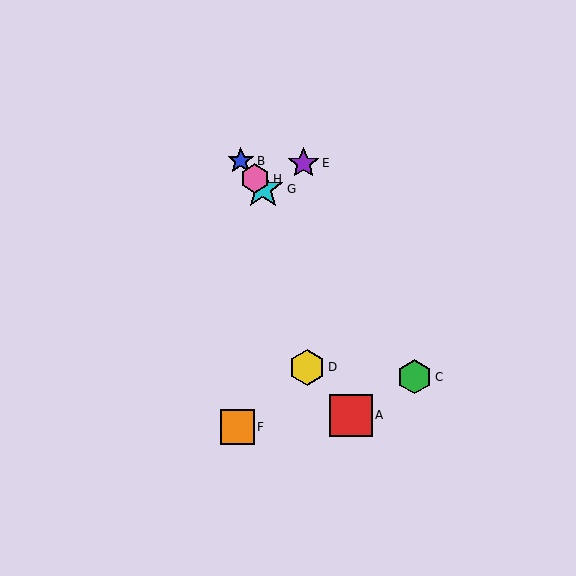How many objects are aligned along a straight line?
4 objects (B, C, G, H) are aligned along a straight line.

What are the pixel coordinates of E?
Object E is at (304, 163).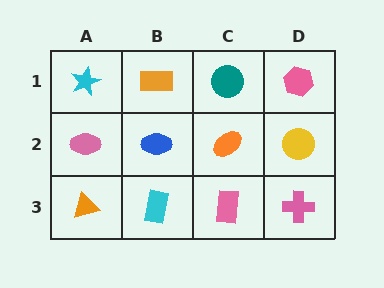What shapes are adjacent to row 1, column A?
A pink ellipse (row 2, column A), an orange rectangle (row 1, column B).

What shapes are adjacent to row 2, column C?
A teal circle (row 1, column C), a pink rectangle (row 3, column C), a blue ellipse (row 2, column B), a yellow circle (row 2, column D).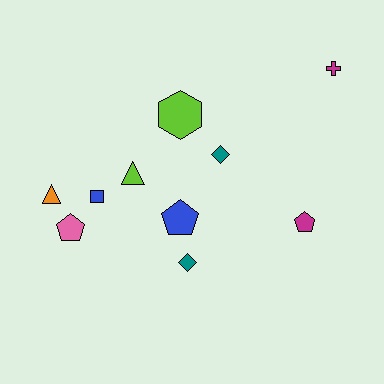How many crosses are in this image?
There is 1 cross.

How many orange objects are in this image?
There is 1 orange object.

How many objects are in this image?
There are 10 objects.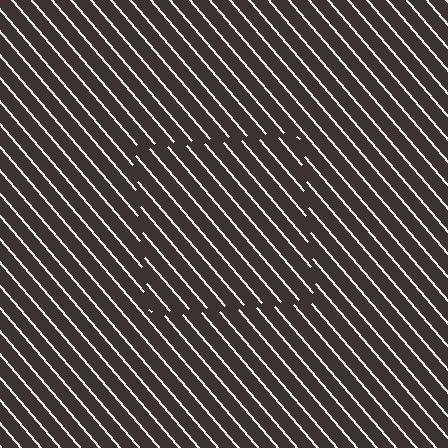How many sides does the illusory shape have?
4 sides — the line-ends trace a square.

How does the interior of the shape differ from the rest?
The interior of the shape contains the same grating, shifted by half a period — the contour is defined by the phase discontinuity where line-ends from the inner and outer gratings abut.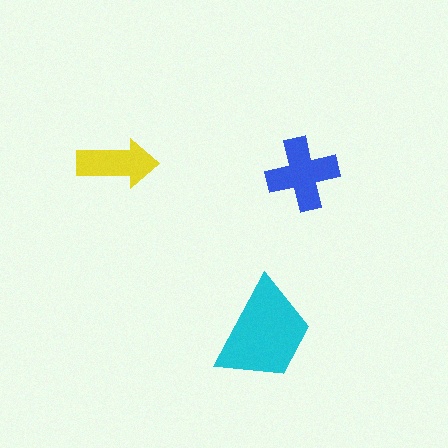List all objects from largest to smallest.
The cyan trapezoid, the blue cross, the yellow arrow.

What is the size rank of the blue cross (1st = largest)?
2nd.